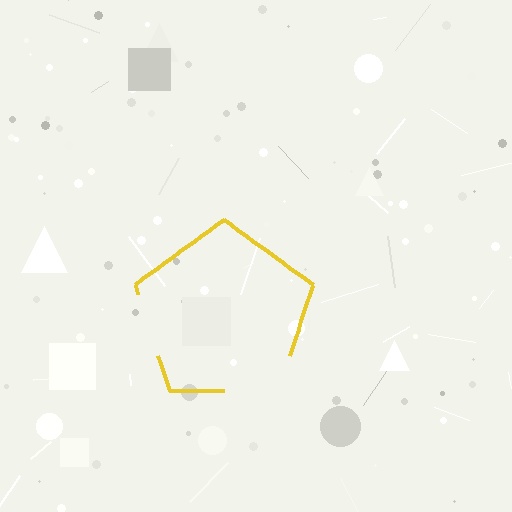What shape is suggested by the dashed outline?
The dashed outline suggests a pentagon.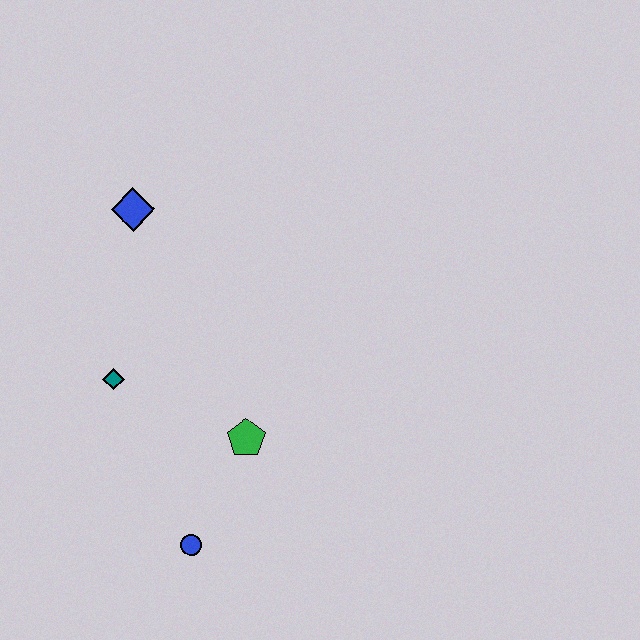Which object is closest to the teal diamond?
The green pentagon is closest to the teal diamond.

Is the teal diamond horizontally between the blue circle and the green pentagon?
No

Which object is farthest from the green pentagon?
The blue diamond is farthest from the green pentagon.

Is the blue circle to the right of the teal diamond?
Yes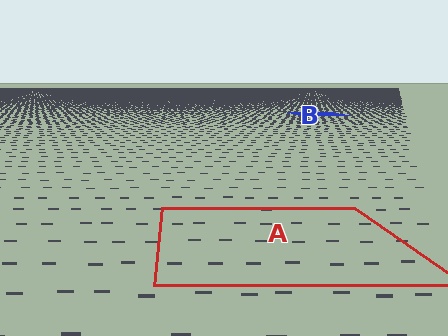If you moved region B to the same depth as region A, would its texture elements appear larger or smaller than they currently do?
They would appear larger. At a closer depth, the same texture elements are projected at a bigger on-screen size.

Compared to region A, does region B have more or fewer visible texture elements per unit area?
Region B has more texture elements per unit area — they are packed more densely because it is farther away.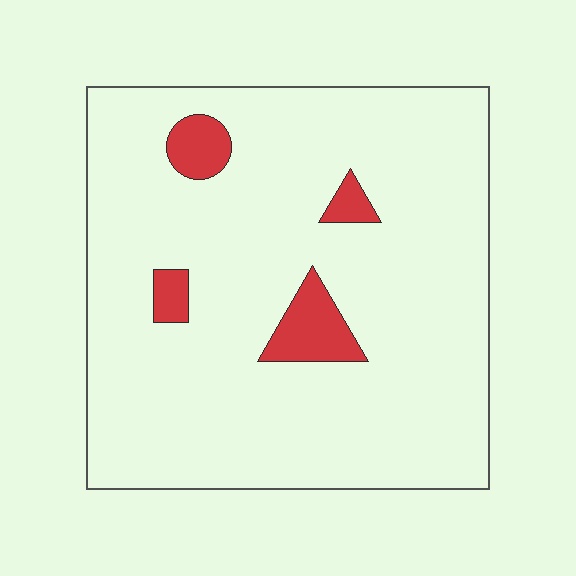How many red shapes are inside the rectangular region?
4.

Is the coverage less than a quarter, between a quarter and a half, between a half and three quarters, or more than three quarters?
Less than a quarter.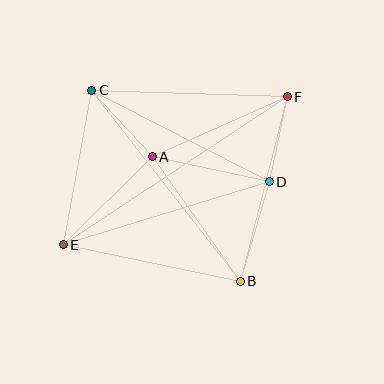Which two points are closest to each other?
Points D and F are closest to each other.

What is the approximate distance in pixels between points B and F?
The distance between B and F is approximately 191 pixels.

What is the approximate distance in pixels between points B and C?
The distance between B and C is approximately 242 pixels.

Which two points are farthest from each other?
Points E and F are farthest from each other.